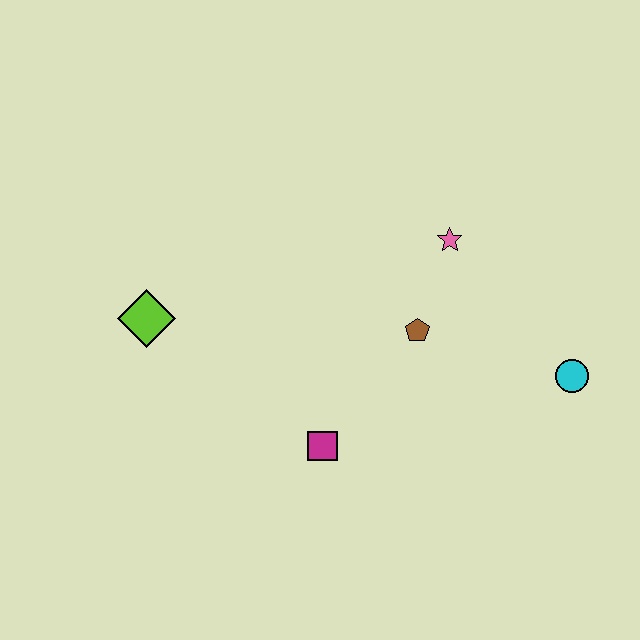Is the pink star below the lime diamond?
No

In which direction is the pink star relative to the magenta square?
The pink star is above the magenta square.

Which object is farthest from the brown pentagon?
The lime diamond is farthest from the brown pentagon.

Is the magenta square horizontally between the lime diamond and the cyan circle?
Yes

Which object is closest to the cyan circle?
The brown pentagon is closest to the cyan circle.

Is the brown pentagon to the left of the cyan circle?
Yes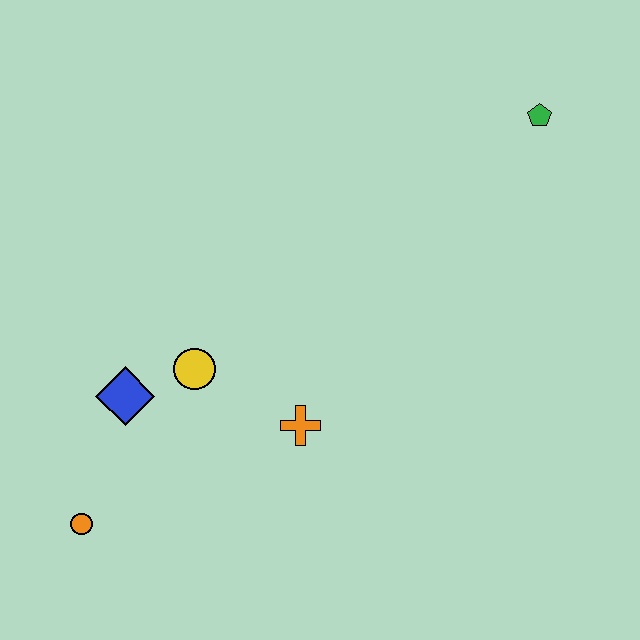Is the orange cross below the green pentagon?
Yes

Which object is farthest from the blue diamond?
The green pentagon is farthest from the blue diamond.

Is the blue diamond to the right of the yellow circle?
No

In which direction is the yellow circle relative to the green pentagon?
The yellow circle is to the left of the green pentagon.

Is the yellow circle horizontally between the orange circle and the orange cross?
Yes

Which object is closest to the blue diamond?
The yellow circle is closest to the blue diamond.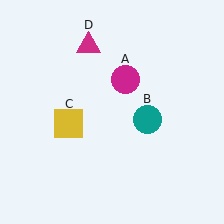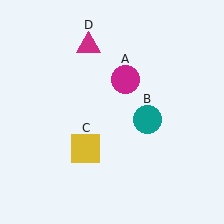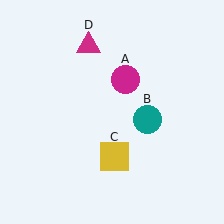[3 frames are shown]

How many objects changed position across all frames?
1 object changed position: yellow square (object C).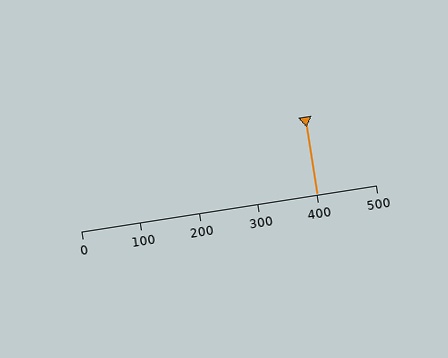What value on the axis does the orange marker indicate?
The marker indicates approximately 400.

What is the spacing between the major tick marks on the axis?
The major ticks are spaced 100 apart.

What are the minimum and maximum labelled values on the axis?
The axis runs from 0 to 500.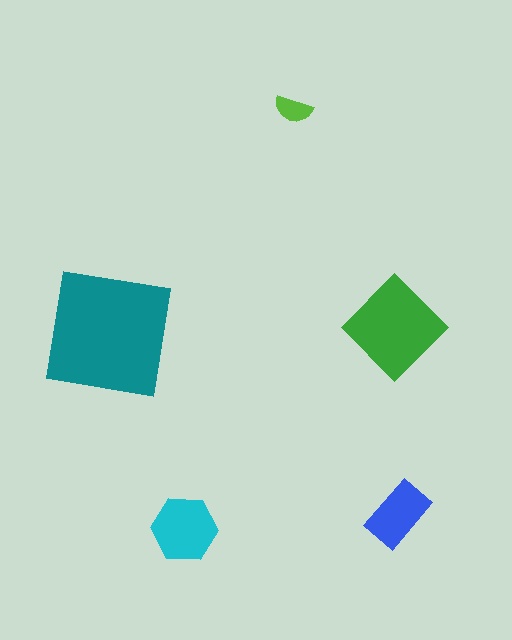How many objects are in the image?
There are 5 objects in the image.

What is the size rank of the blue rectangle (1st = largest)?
4th.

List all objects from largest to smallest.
The teal square, the green diamond, the cyan hexagon, the blue rectangle, the lime semicircle.